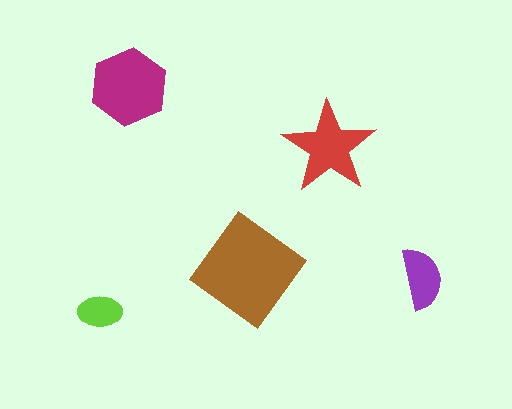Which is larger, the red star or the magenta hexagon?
The magenta hexagon.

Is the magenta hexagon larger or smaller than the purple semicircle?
Larger.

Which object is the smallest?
The lime ellipse.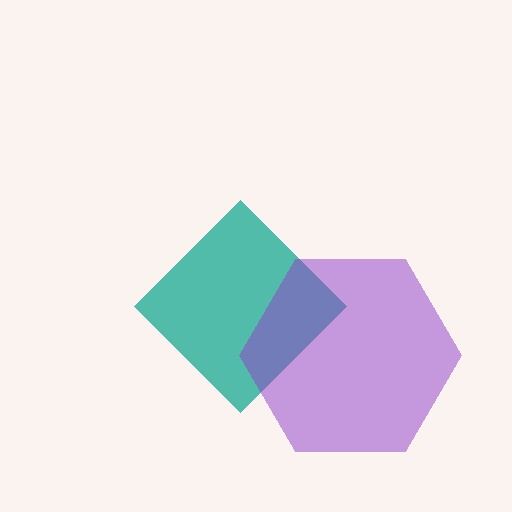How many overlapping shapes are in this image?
There are 2 overlapping shapes in the image.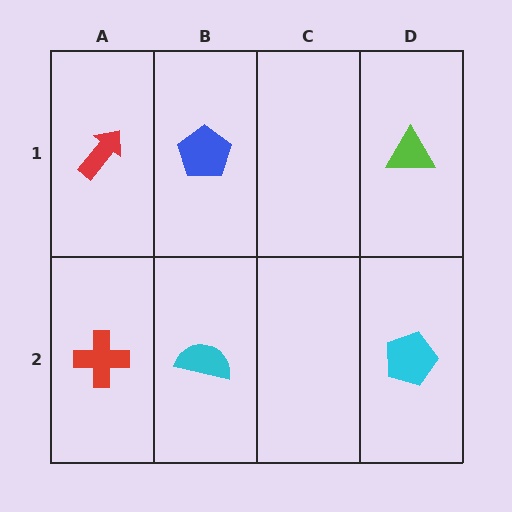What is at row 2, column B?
A cyan semicircle.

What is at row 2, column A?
A red cross.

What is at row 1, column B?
A blue pentagon.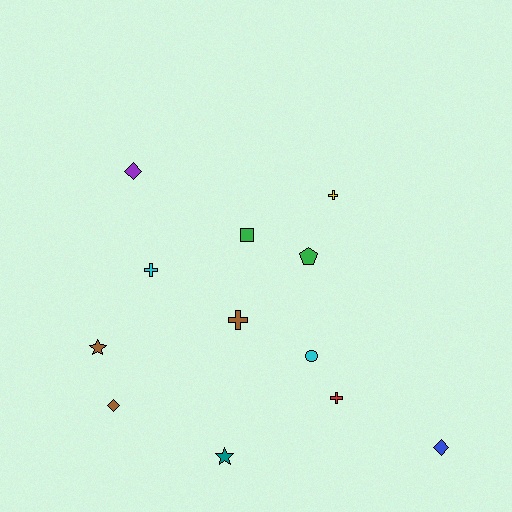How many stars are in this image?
There are 2 stars.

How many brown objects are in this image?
There are 3 brown objects.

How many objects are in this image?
There are 12 objects.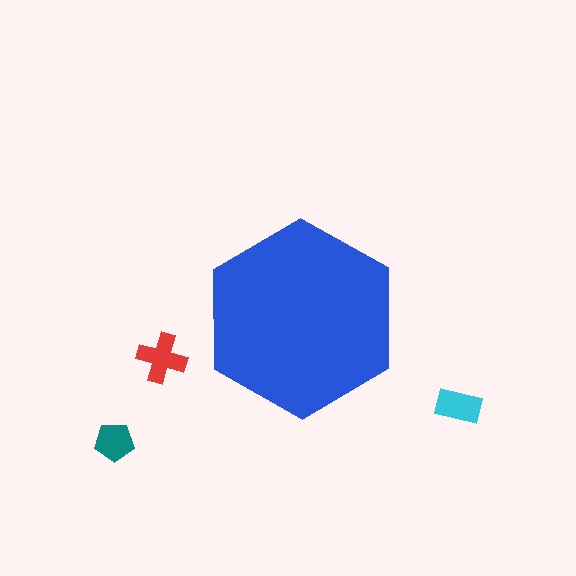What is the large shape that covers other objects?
A blue hexagon.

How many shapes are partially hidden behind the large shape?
0 shapes are partially hidden.